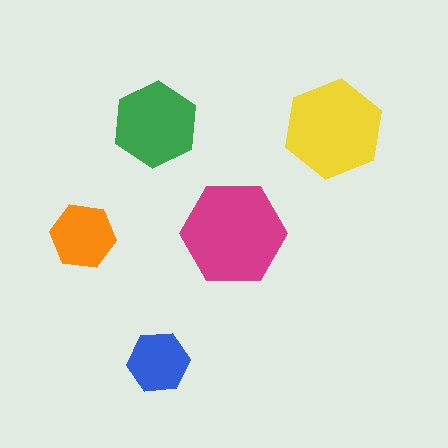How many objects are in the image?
There are 5 objects in the image.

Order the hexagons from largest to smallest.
the magenta one, the yellow one, the green one, the orange one, the blue one.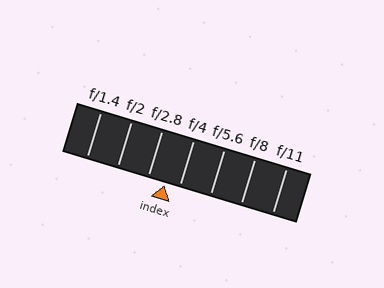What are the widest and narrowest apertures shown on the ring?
The widest aperture shown is f/1.4 and the narrowest is f/11.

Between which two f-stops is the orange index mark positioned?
The index mark is between f/2.8 and f/4.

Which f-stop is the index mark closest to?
The index mark is closest to f/4.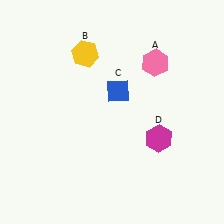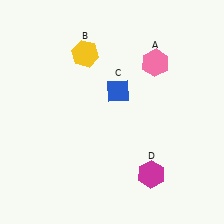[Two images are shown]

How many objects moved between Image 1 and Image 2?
1 object moved between the two images.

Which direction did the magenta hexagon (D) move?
The magenta hexagon (D) moved down.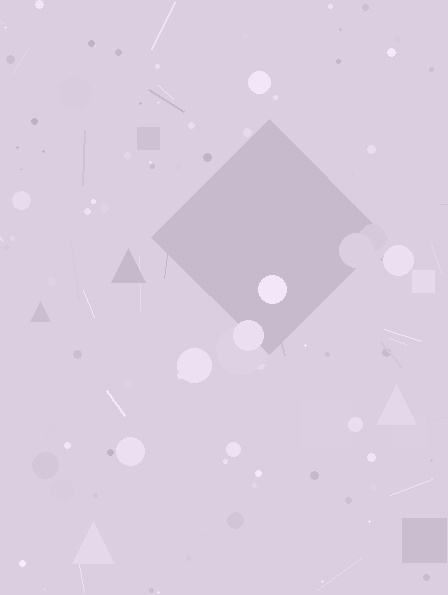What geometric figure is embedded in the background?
A diamond is embedded in the background.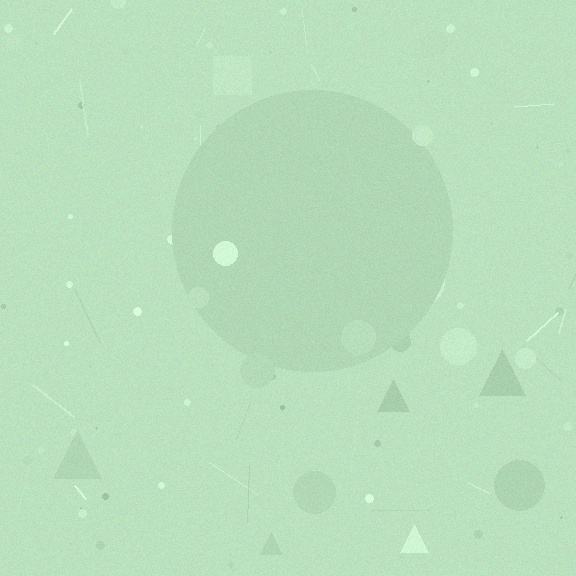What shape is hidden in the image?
A circle is hidden in the image.